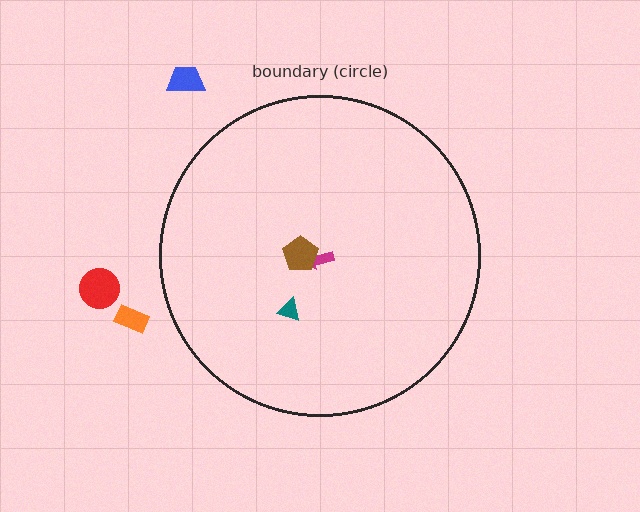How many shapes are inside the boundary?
3 inside, 3 outside.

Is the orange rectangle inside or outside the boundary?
Outside.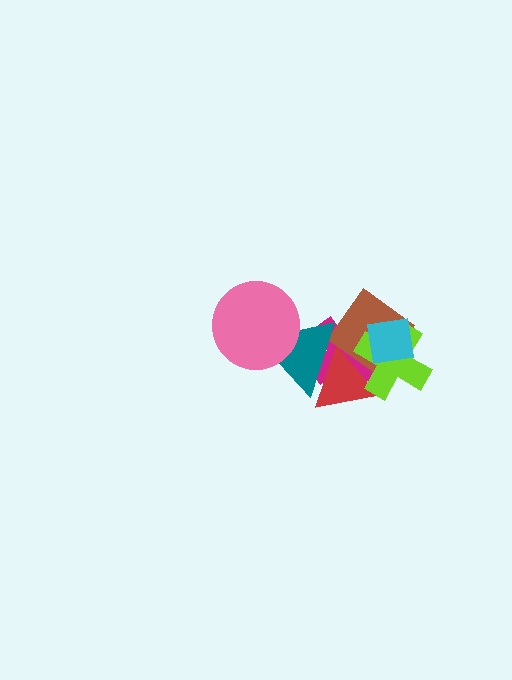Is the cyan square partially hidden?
No, no other shape covers it.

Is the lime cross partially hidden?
Yes, it is partially covered by another shape.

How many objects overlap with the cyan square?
3 objects overlap with the cyan square.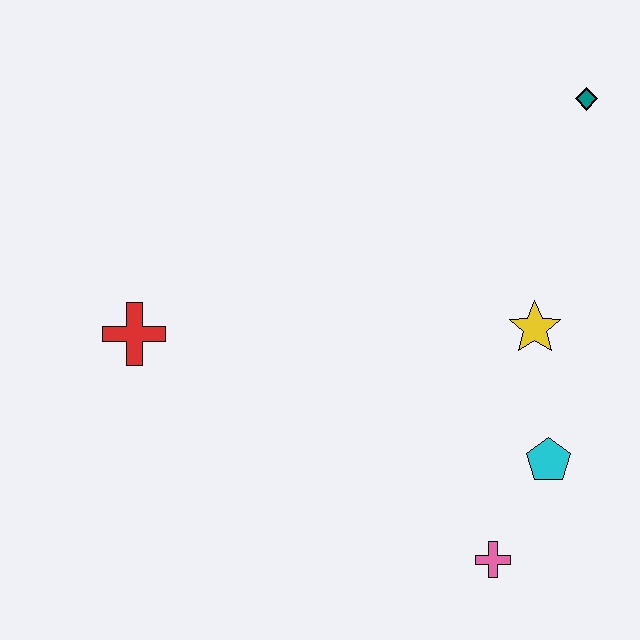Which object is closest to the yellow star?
The cyan pentagon is closest to the yellow star.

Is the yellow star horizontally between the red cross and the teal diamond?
Yes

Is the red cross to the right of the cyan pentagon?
No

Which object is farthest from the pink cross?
The teal diamond is farthest from the pink cross.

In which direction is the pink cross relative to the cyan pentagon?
The pink cross is below the cyan pentagon.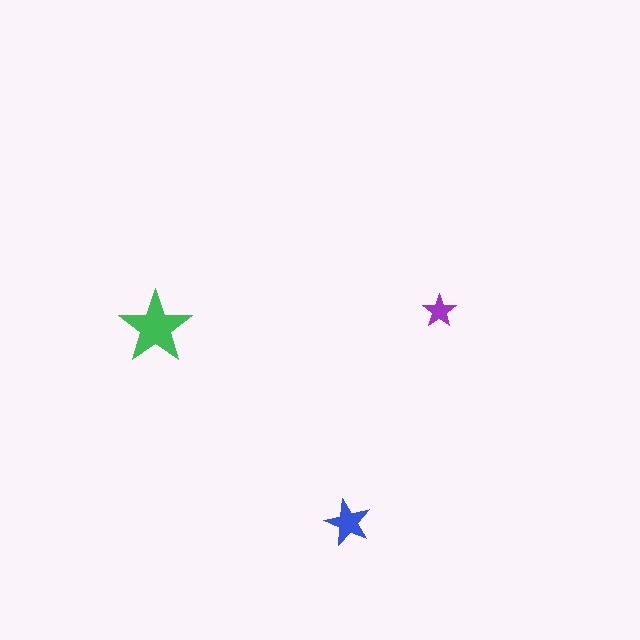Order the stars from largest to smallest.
the green one, the blue one, the purple one.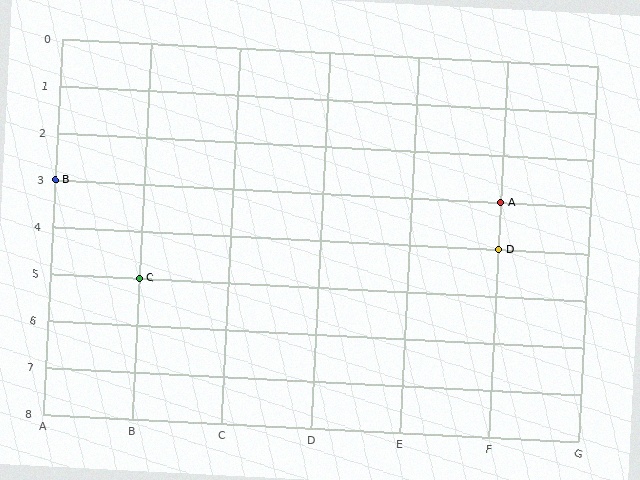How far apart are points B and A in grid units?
Points B and A are 5 columns apart.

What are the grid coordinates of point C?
Point C is at grid coordinates (B, 5).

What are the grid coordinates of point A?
Point A is at grid coordinates (F, 3).